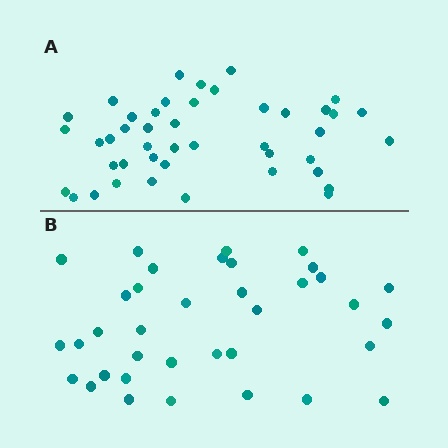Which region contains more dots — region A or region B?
Region A (the top region) has more dots.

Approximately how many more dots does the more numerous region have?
Region A has roughly 8 or so more dots than region B.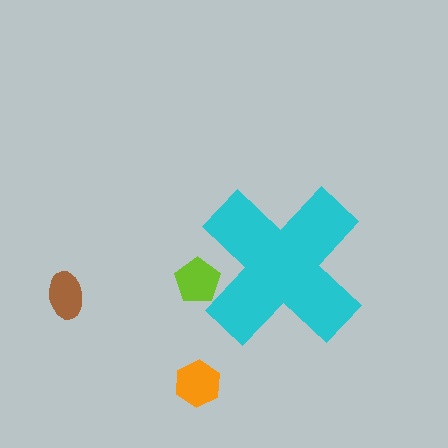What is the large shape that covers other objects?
A cyan cross.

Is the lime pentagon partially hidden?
Yes, the lime pentagon is partially hidden behind the cyan cross.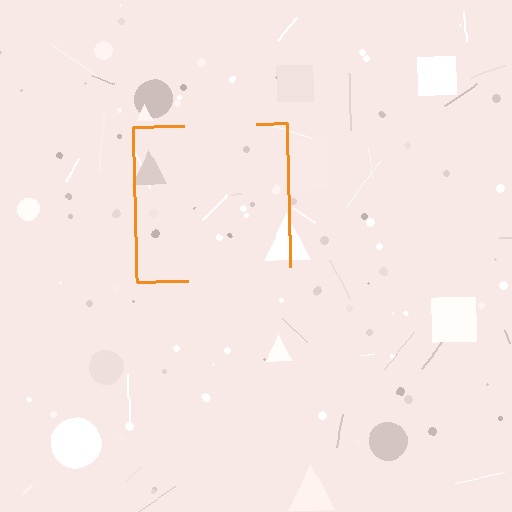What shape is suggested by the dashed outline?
The dashed outline suggests a square.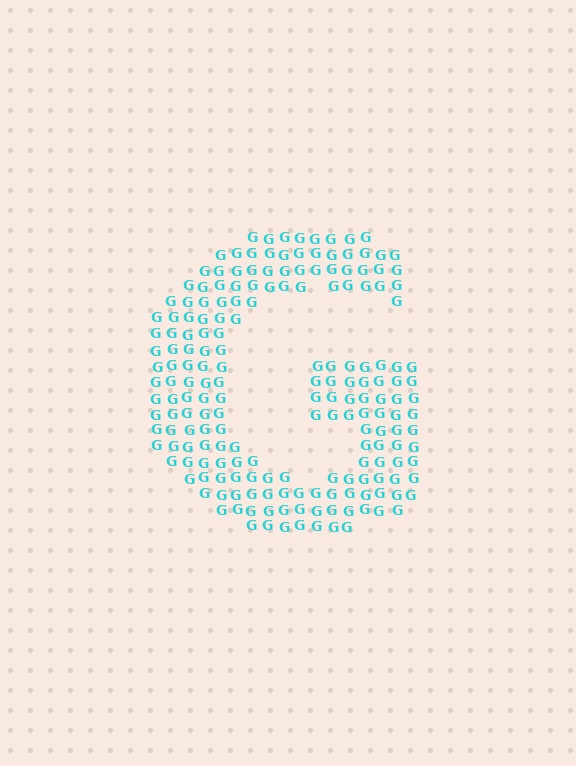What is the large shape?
The large shape is the letter G.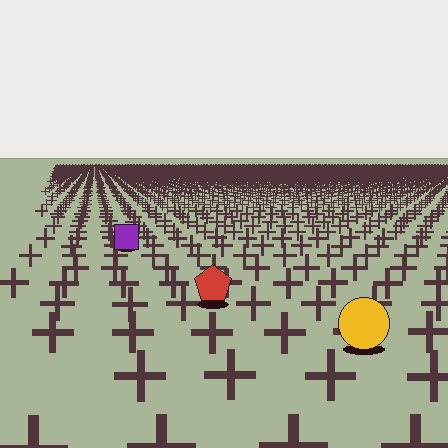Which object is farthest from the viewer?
The purple square is farthest from the viewer. It appears smaller and the ground texture around it is denser.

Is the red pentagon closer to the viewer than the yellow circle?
No. The yellow circle is closer — you can tell from the texture gradient: the ground texture is coarser near it.